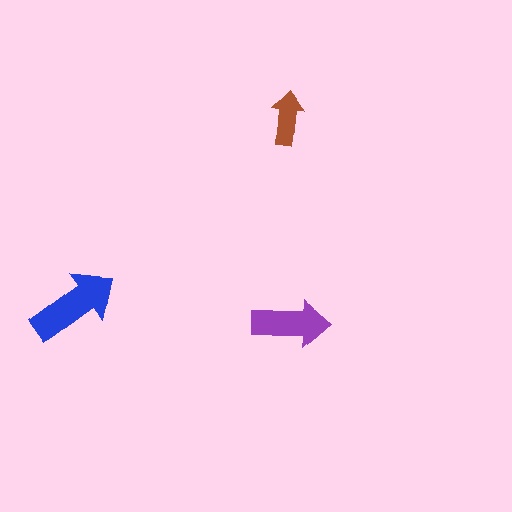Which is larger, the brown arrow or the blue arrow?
The blue one.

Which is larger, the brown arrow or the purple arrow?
The purple one.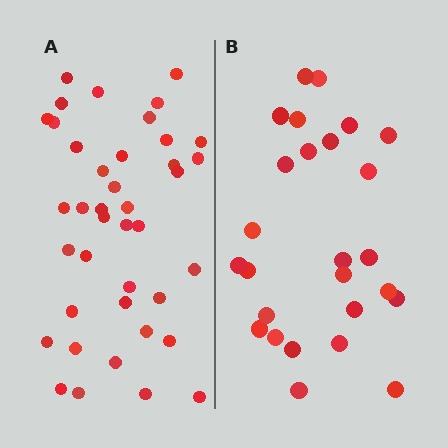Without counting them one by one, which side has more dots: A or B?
Region A (the left region) has more dots.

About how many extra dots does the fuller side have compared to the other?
Region A has approximately 15 more dots than region B.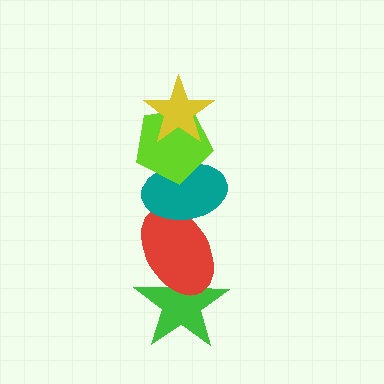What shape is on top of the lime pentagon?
The yellow star is on top of the lime pentagon.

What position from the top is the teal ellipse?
The teal ellipse is 3rd from the top.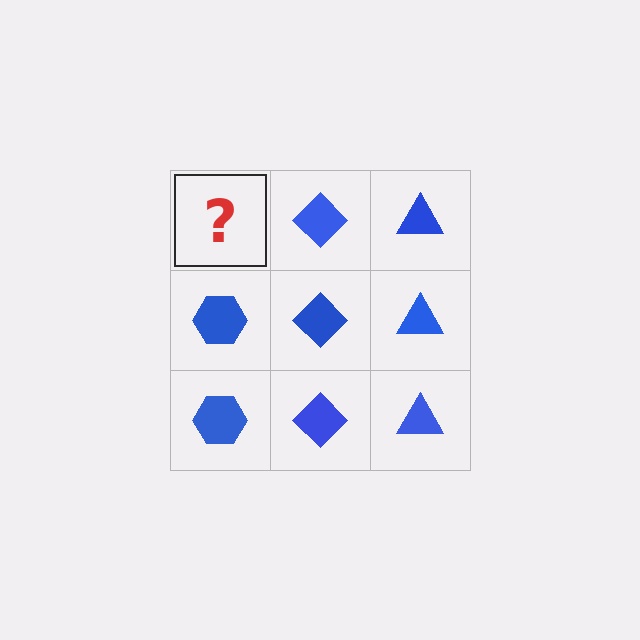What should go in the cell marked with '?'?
The missing cell should contain a blue hexagon.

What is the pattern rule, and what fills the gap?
The rule is that each column has a consistent shape. The gap should be filled with a blue hexagon.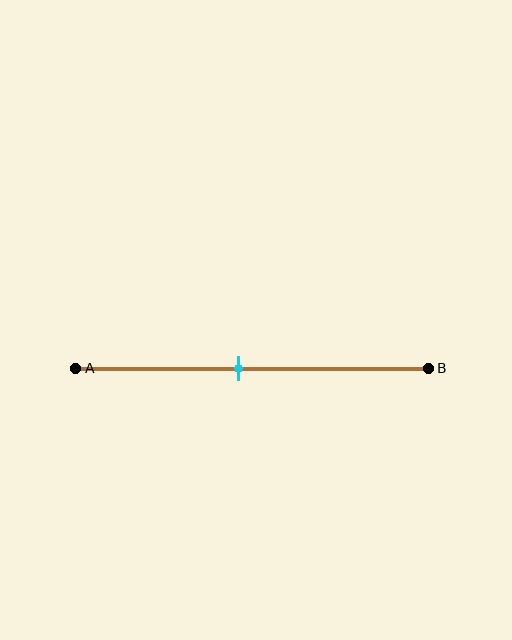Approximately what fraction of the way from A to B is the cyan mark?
The cyan mark is approximately 45% of the way from A to B.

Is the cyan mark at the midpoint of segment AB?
No, the mark is at about 45% from A, not at the 50% midpoint.